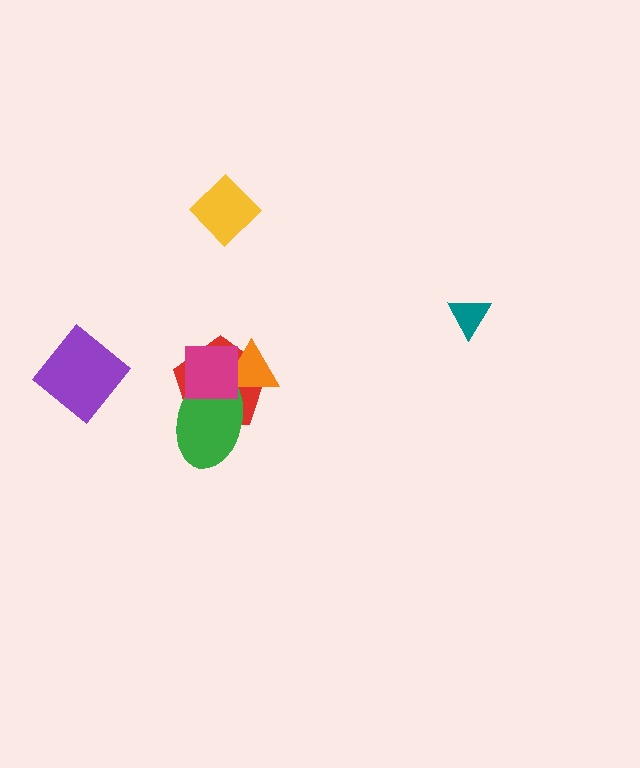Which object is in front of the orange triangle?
The magenta square is in front of the orange triangle.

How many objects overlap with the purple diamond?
0 objects overlap with the purple diamond.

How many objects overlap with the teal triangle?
0 objects overlap with the teal triangle.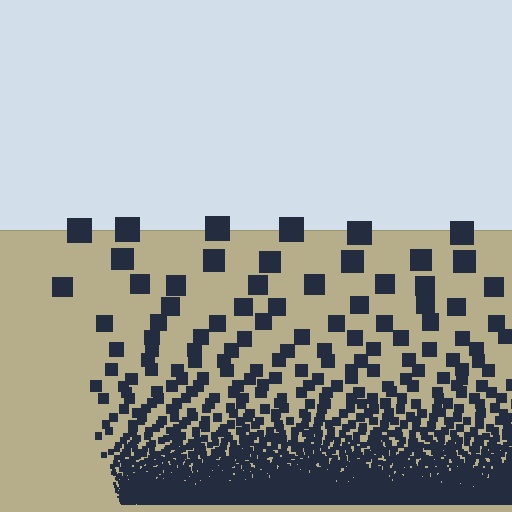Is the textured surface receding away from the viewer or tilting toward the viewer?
The surface appears to tilt toward the viewer. Texture elements get larger and sparser toward the top.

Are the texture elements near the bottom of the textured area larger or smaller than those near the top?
Smaller. The gradient is inverted — elements near the bottom are smaller and denser.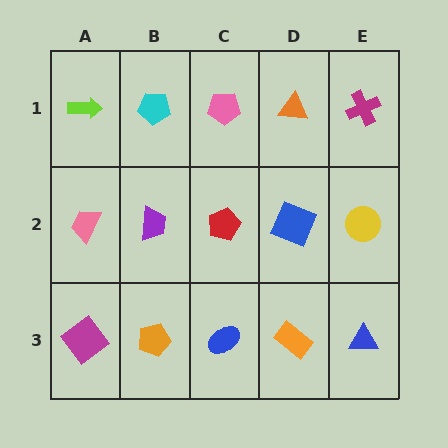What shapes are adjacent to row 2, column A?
A lime arrow (row 1, column A), a magenta diamond (row 3, column A), a purple trapezoid (row 2, column B).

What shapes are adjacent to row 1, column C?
A red pentagon (row 2, column C), a cyan pentagon (row 1, column B), an orange triangle (row 1, column D).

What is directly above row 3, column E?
A yellow circle.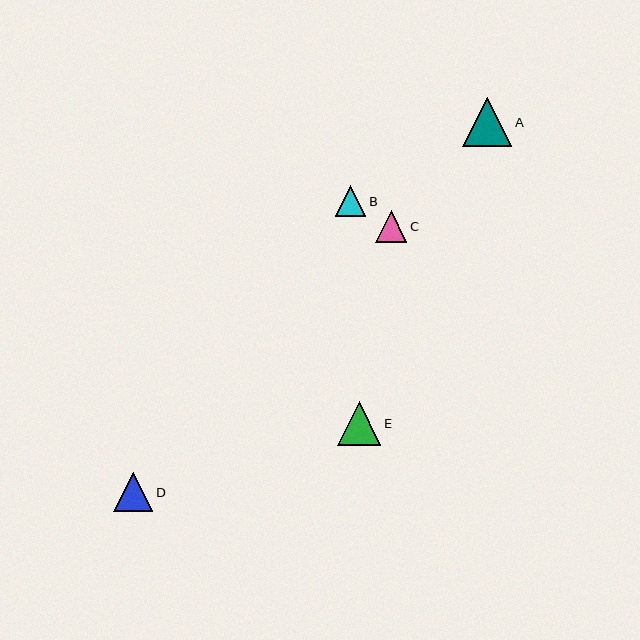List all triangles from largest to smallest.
From largest to smallest: A, E, D, C, B.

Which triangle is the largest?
Triangle A is the largest with a size of approximately 49 pixels.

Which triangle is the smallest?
Triangle B is the smallest with a size of approximately 30 pixels.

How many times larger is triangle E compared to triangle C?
Triangle E is approximately 1.4 times the size of triangle C.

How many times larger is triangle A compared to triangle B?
Triangle A is approximately 1.6 times the size of triangle B.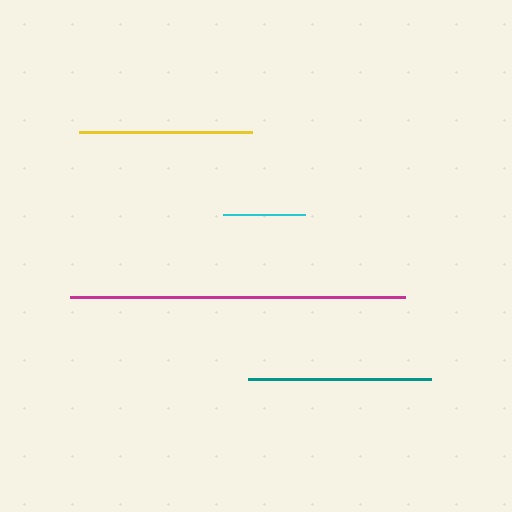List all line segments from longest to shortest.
From longest to shortest: magenta, teal, yellow, cyan.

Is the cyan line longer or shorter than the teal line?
The teal line is longer than the cyan line.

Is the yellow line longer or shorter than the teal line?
The teal line is longer than the yellow line.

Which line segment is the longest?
The magenta line is the longest at approximately 336 pixels.